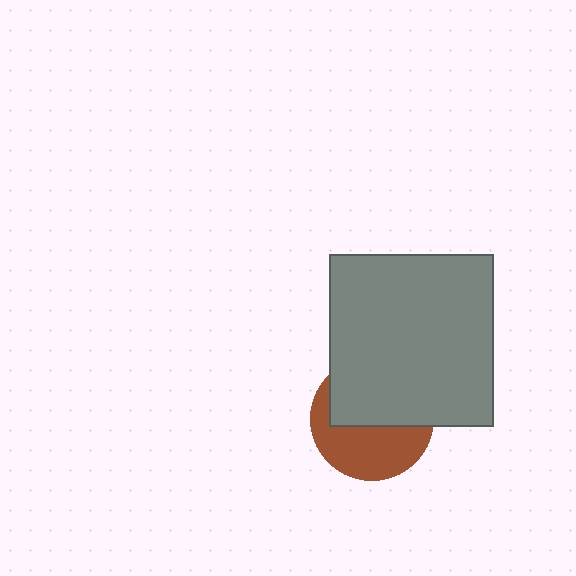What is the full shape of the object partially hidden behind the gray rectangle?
The partially hidden object is a brown circle.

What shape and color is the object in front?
The object in front is a gray rectangle.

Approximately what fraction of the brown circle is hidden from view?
Roughly 52% of the brown circle is hidden behind the gray rectangle.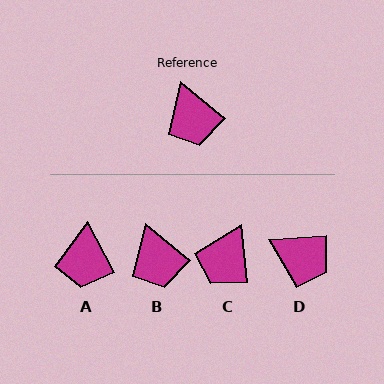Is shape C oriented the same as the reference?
No, it is off by about 45 degrees.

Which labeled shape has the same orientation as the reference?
B.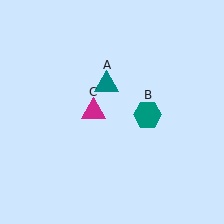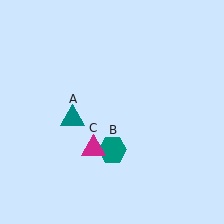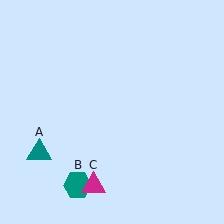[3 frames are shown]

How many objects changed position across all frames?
3 objects changed position: teal triangle (object A), teal hexagon (object B), magenta triangle (object C).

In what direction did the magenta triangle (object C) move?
The magenta triangle (object C) moved down.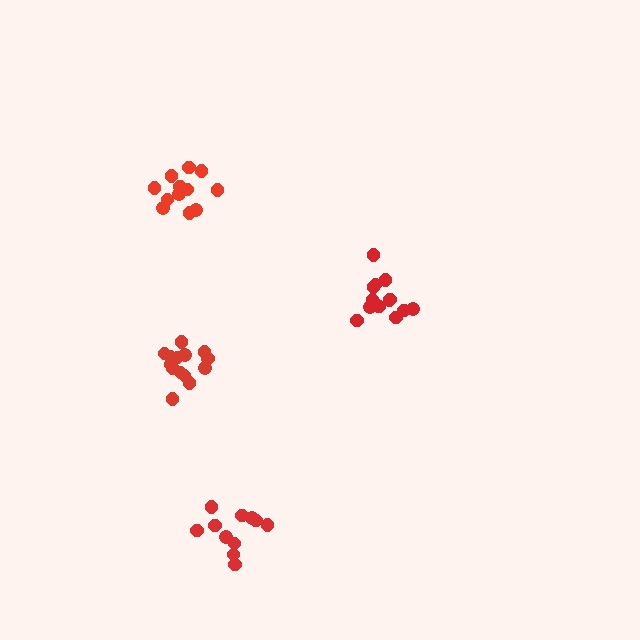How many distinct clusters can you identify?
There are 4 distinct clusters.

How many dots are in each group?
Group 1: 14 dots, Group 2: 14 dots, Group 3: 12 dots, Group 4: 13 dots (53 total).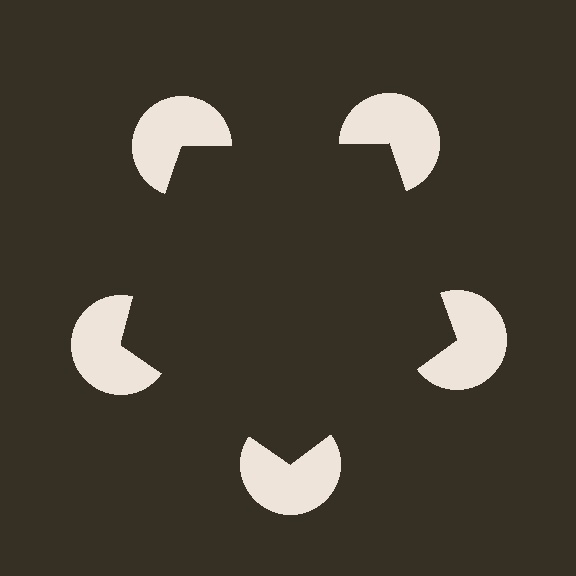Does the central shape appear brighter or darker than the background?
It typically appears slightly darker than the background, even though no actual brightness change is drawn.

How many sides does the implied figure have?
5 sides.